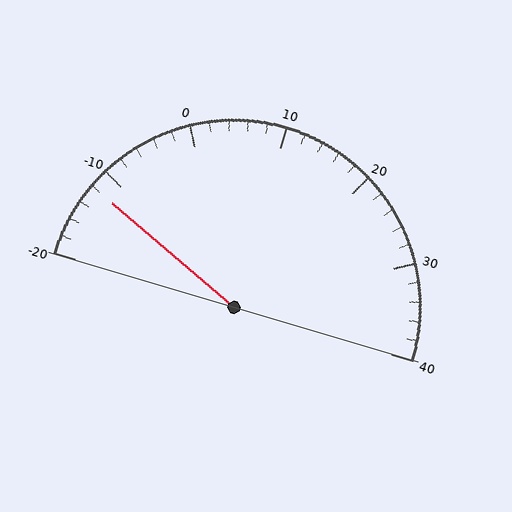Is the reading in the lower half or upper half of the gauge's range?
The reading is in the lower half of the range (-20 to 40).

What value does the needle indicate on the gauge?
The needle indicates approximately -12.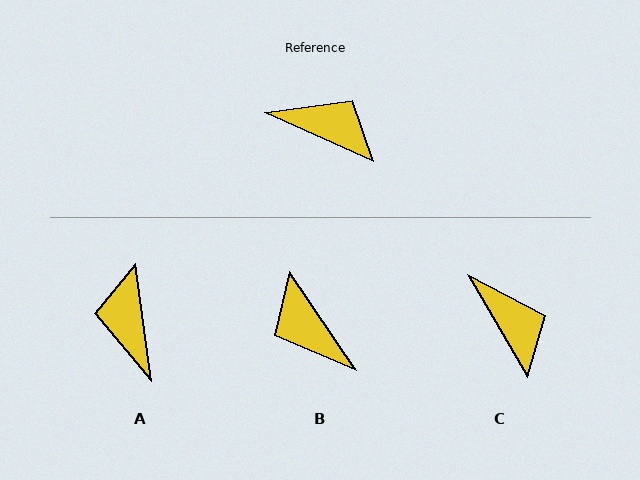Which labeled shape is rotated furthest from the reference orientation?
B, about 148 degrees away.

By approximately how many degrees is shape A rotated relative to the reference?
Approximately 122 degrees counter-clockwise.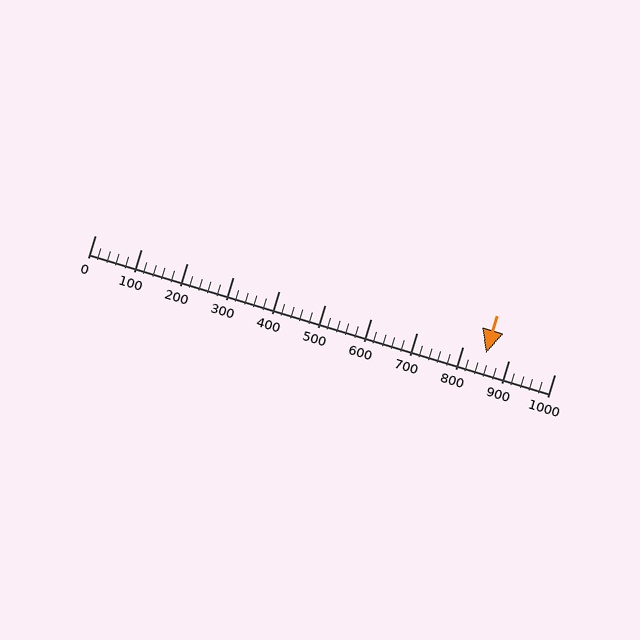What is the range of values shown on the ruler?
The ruler shows values from 0 to 1000.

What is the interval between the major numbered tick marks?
The major tick marks are spaced 100 units apart.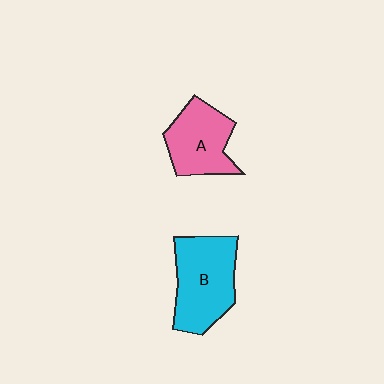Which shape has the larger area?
Shape B (cyan).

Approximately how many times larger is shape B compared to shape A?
Approximately 1.3 times.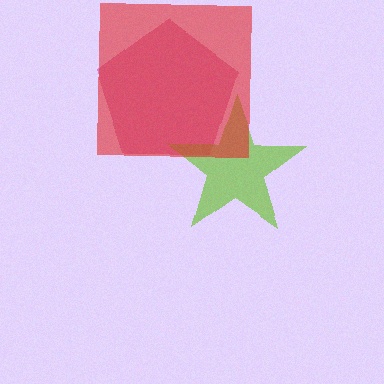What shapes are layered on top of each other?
The layered shapes are: a magenta pentagon, a lime star, a red square.